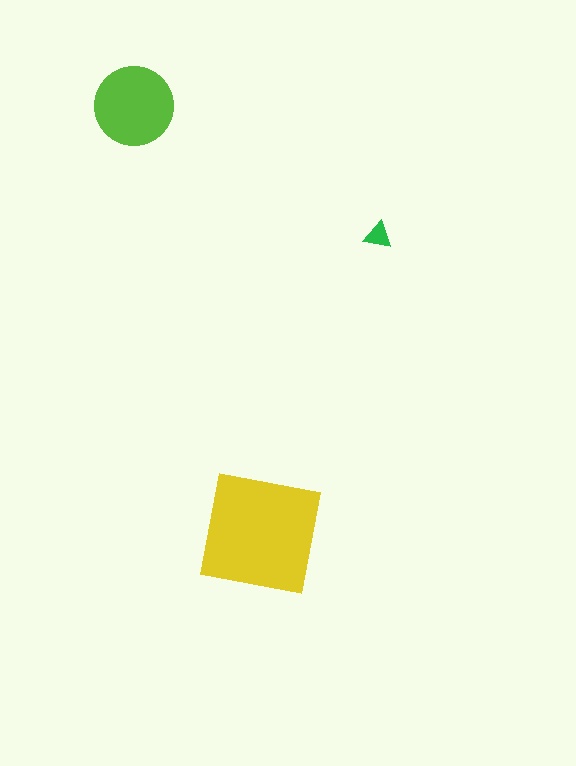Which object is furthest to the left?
The lime circle is leftmost.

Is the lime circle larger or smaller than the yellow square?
Smaller.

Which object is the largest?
The yellow square.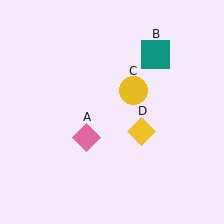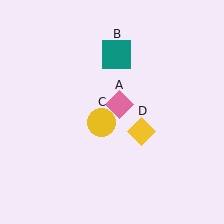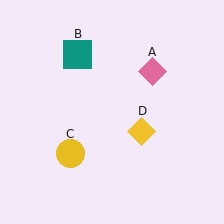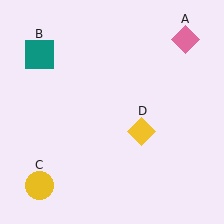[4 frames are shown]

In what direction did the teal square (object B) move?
The teal square (object B) moved left.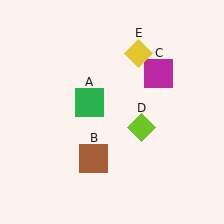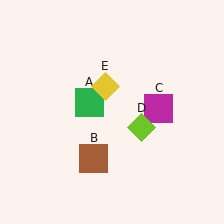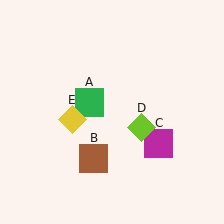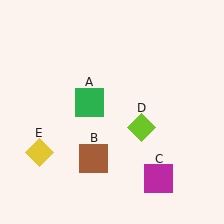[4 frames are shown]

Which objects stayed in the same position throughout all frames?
Green square (object A) and brown square (object B) and lime diamond (object D) remained stationary.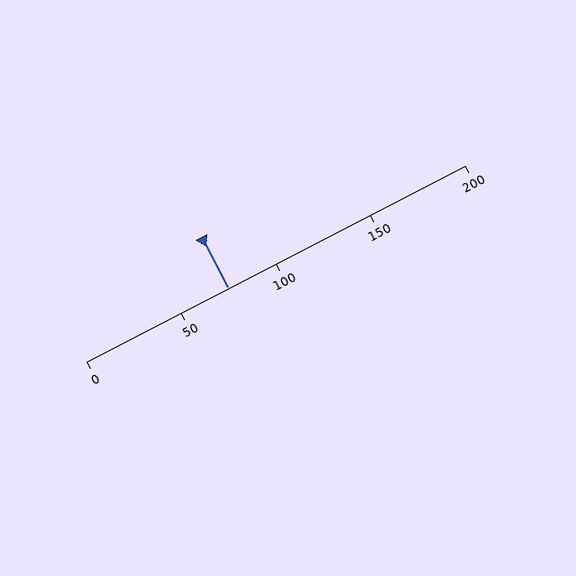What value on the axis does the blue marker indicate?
The marker indicates approximately 75.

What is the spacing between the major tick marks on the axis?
The major ticks are spaced 50 apart.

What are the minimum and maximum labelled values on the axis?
The axis runs from 0 to 200.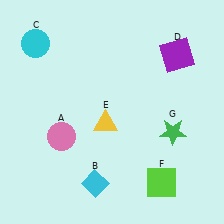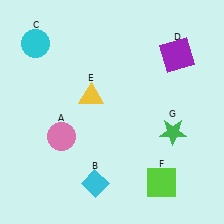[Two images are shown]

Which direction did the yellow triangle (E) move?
The yellow triangle (E) moved up.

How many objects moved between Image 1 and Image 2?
1 object moved between the two images.